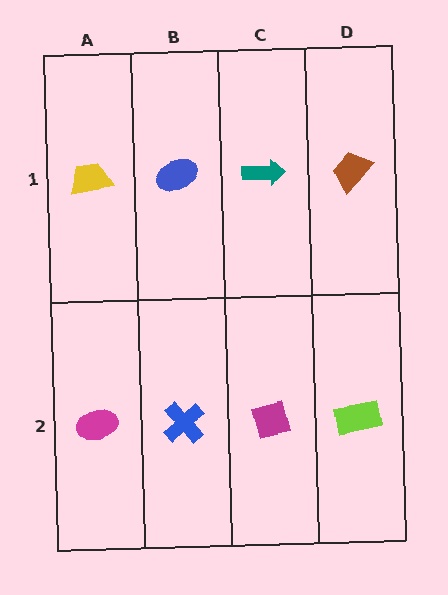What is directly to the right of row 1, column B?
A teal arrow.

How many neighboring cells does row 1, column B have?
3.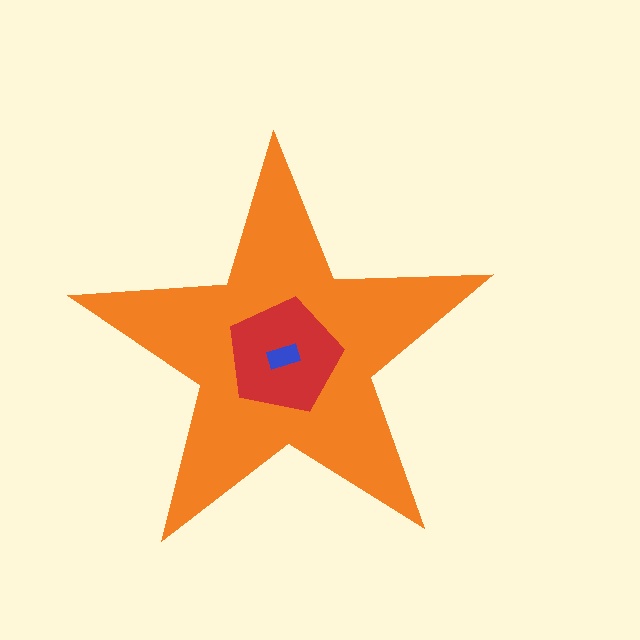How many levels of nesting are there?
3.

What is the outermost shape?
The orange star.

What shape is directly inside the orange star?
The red pentagon.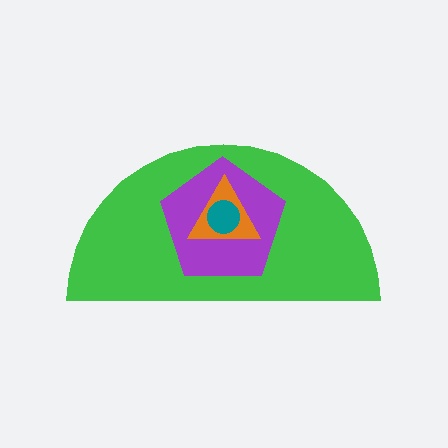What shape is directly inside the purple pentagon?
The orange triangle.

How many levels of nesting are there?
4.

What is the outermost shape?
The green semicircle.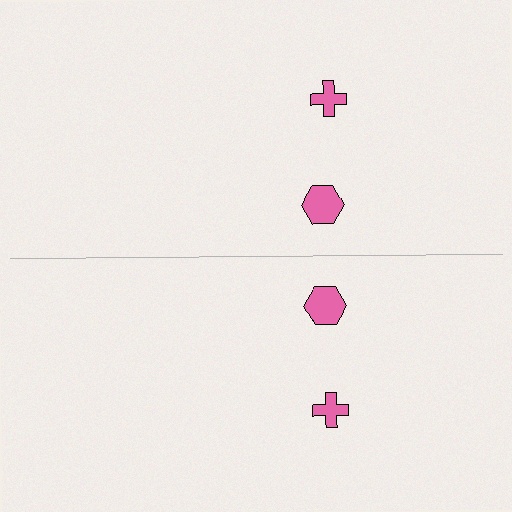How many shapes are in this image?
There are 4 shapes in this image.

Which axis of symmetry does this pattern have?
The pattern has a horizontal axis of symmetry running through the center of the image.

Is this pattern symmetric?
Yes, this pattern has bilateral (reflection) symmetry.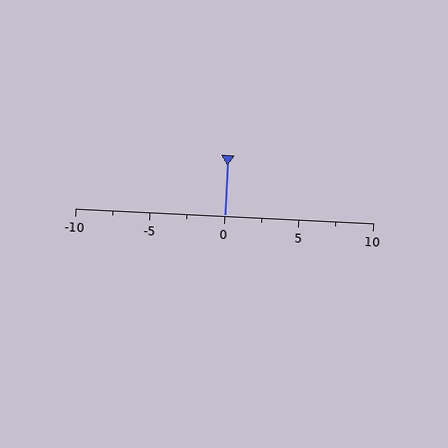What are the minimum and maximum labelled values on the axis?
The axis runs from -10 to 10.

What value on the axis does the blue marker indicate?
The marker indicates approximately 0.